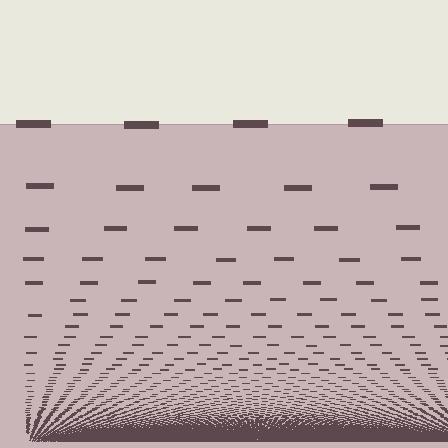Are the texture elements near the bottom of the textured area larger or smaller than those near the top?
Smaller. The gradient is inverted — elements near the bottom are smaller and denser.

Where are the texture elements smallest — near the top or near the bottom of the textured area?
Near the bottom.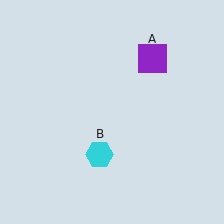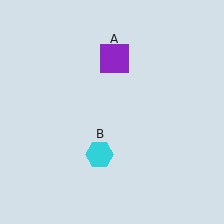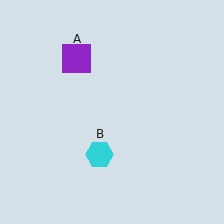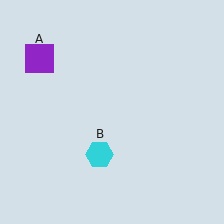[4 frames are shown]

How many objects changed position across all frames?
1 object changed position: purple square (object A).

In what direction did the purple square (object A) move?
The purple square (object A) moved left.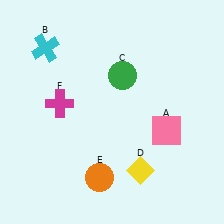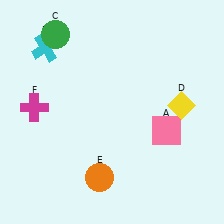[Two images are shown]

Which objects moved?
The objects that moved are: the green circle (C), the yellow diamond (D), the magenta cross (F).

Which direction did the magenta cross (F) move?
The magenta cross (F) moved left.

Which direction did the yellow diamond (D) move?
The yellow diamond (D) moved up.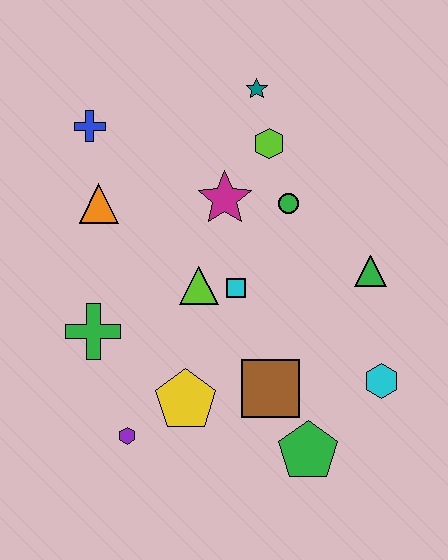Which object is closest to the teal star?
The lime hexagon is closest to the teal star.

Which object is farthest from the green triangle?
The blue cross is farthest from the green triangle.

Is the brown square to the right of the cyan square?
Yes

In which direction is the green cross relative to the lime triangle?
The green cross is to the left of the lime triangle.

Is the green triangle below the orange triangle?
Yes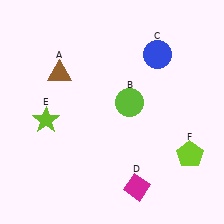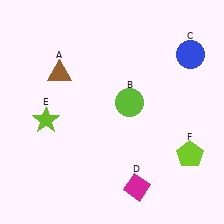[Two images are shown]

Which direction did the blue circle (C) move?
The blue circle (C) moved right.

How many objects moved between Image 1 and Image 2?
1 object moved between the two images.